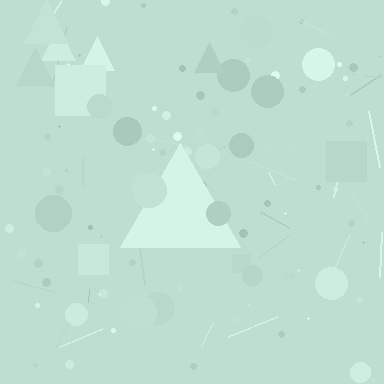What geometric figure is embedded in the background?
A triangle is embedded in the background.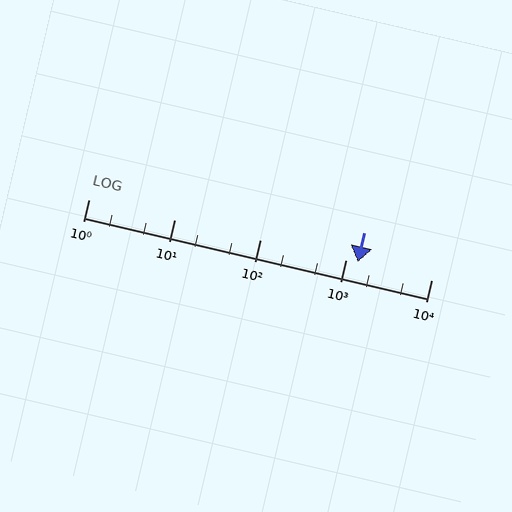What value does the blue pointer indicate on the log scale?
The pointer indicates approximately 1400.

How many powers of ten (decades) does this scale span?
The scale spans 4 decades, from 1 to 10000.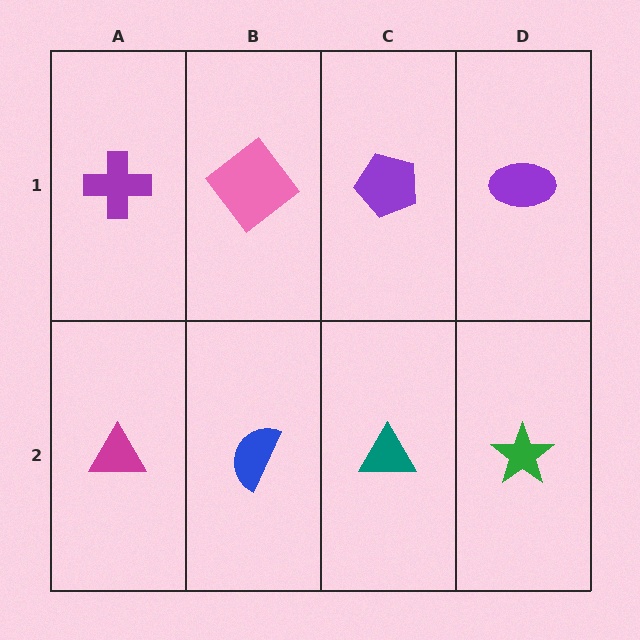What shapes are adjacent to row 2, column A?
A purple cross (row 1, column A), a blue semicircle (row 2, column B).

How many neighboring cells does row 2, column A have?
2.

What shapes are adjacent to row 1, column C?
A teal triangle (row 2, column C), a pink diamond (row 1, column B), a purple ellipse (row 1, column D).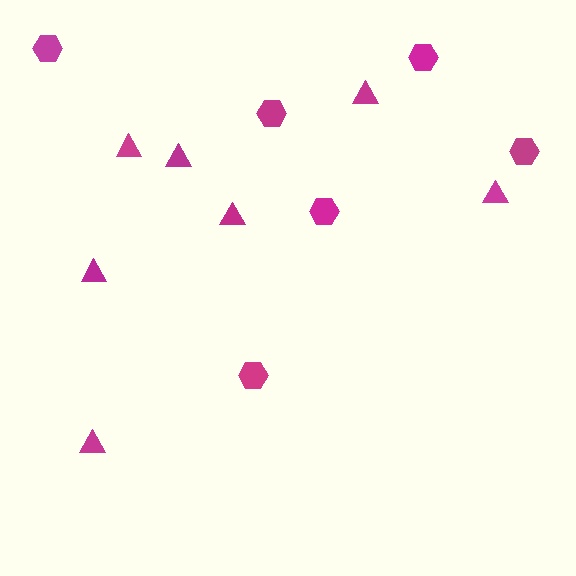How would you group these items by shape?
There are 2 groups: one group of hexagons (6) and one group of triangles (7).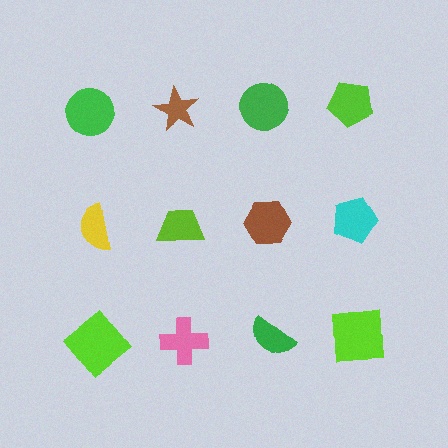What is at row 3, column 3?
A green semicircle.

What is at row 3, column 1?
A lime diamond.